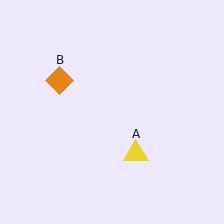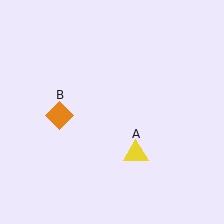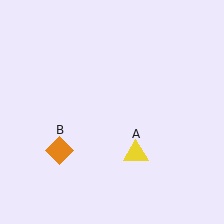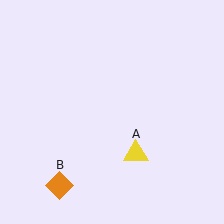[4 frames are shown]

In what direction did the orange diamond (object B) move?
The orange diamond (object B) moved down.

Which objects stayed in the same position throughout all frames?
Yellow triangle (object A) remained stationary.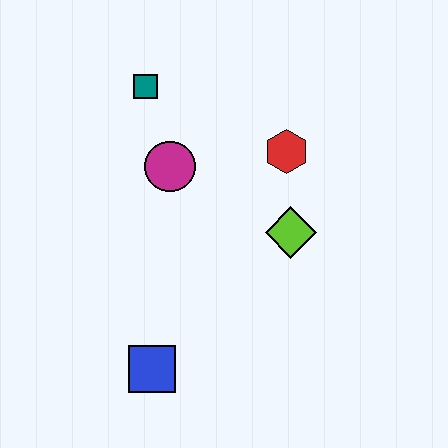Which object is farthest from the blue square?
The teal square is farthest from the blue square.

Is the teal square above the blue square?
Yes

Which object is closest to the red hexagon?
The lime diamond is closest to the red hexagon.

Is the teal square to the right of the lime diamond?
No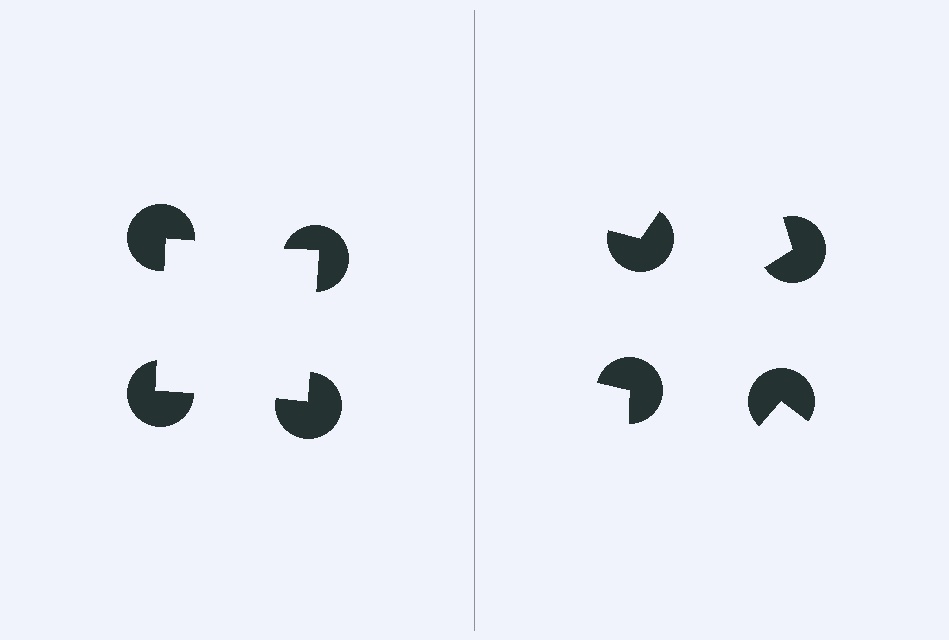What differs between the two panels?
The pac-man discs are positioned identically on both sides; only the wedge orientations differ. On the left they align to a square; on the right they are misaligned.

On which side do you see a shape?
An illusory square appears on the left side. On the right side the wedge cuts are rotated, so no coherent shape forms.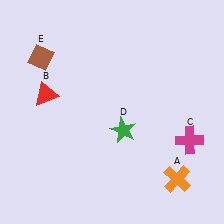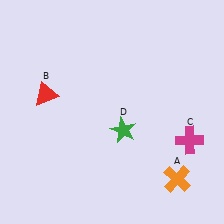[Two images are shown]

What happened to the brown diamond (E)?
The brown diamond (E) was removed in Image 2. It was in the top-left area of Image 1.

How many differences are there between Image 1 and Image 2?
There is 1 difference between the two images.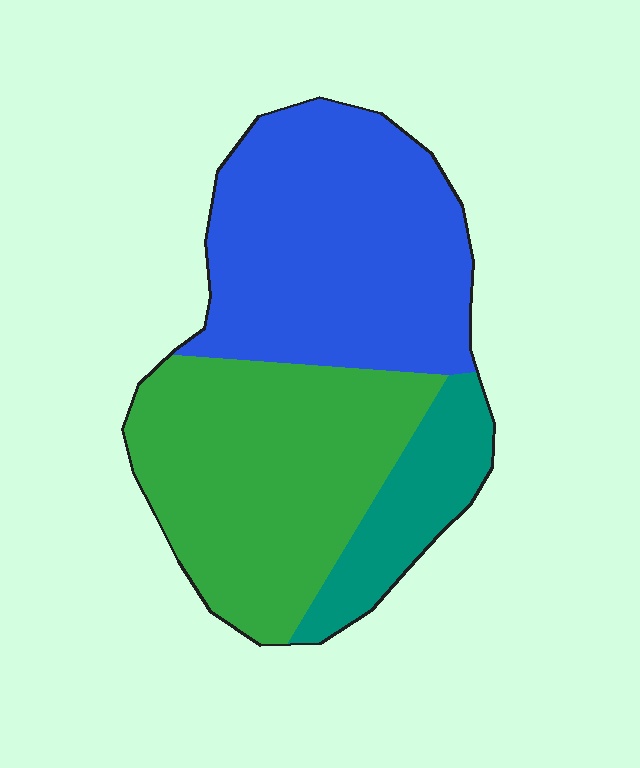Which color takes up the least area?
Teal, at roughly 15%.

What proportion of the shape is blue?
Blue covers 44% of the shape.